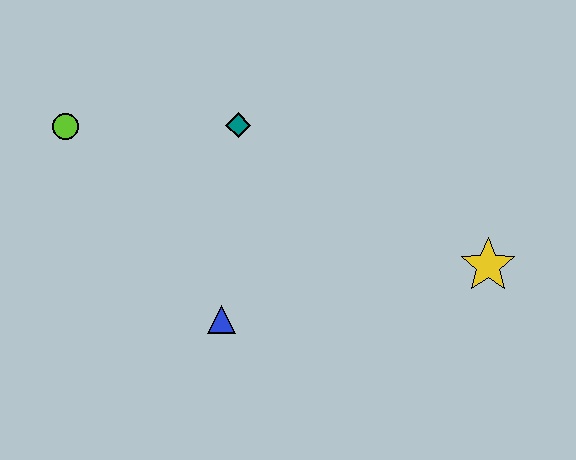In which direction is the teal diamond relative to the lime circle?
The teal diamond is to the right of the lime circle.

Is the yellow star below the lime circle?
Yes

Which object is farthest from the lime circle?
The yellow star is farthest from the lime circle.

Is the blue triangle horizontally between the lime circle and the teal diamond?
Yes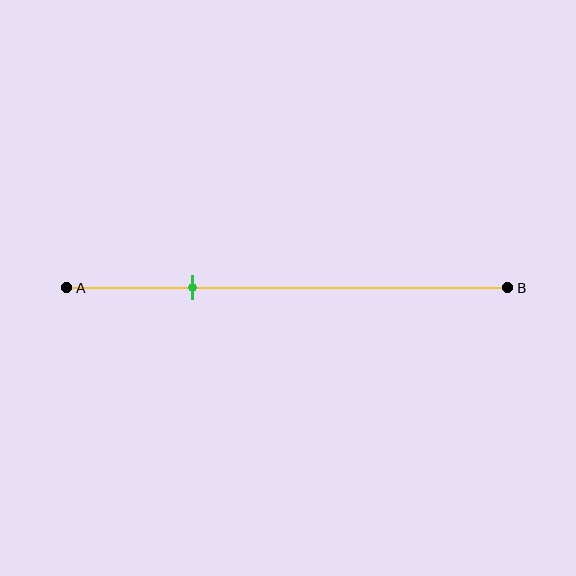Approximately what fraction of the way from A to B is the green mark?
The green mark is approximately 30% of the way from A to B.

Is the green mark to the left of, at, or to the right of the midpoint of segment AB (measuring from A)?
The green mark is to the left of the midpoint of segment AB.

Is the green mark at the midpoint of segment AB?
No, the mark is at about 30% from A, not at the 50% midpoint.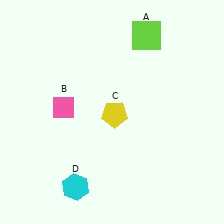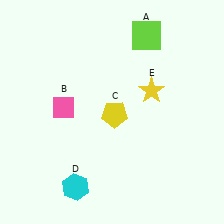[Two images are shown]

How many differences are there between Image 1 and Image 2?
There is 1 difference between the two images.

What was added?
A yellow star (E) was added in Image 2.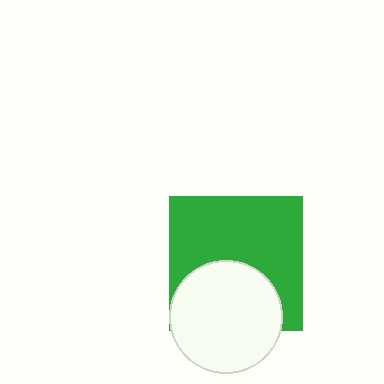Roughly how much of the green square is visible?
About half of it is visible (roughly 63%).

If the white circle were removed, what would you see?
You would see the complete green square.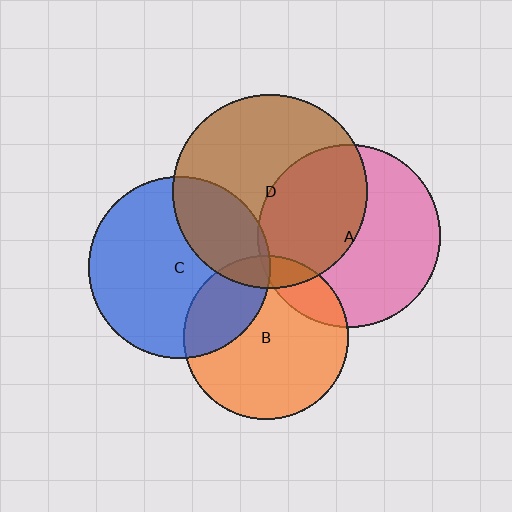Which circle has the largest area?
Circle D (brown).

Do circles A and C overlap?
Yes.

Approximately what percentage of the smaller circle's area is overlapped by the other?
Approximately 5%.